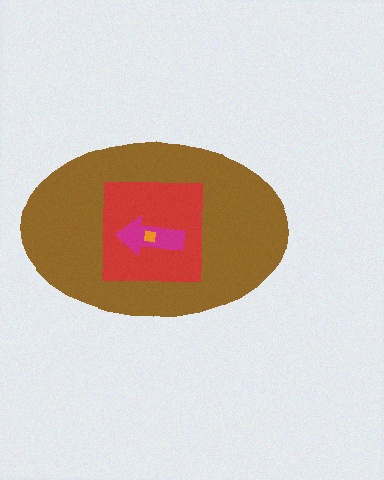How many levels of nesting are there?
4.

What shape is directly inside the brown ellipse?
The red square.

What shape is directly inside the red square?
The magenta arrow.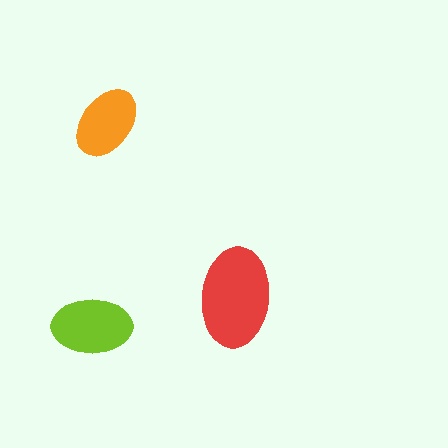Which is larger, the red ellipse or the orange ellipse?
The red one.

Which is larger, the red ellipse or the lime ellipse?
The red one.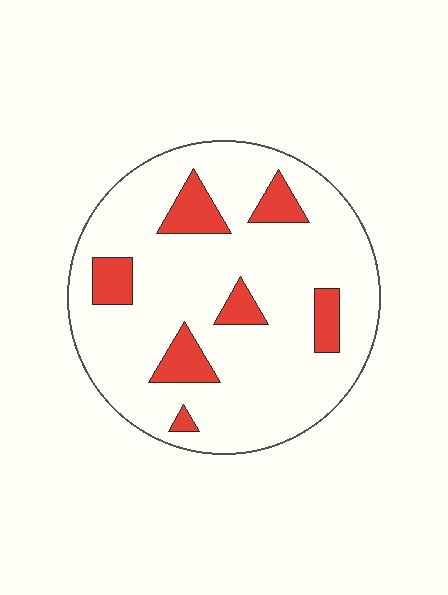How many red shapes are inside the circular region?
7.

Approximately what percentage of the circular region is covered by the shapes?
Approximately 15%.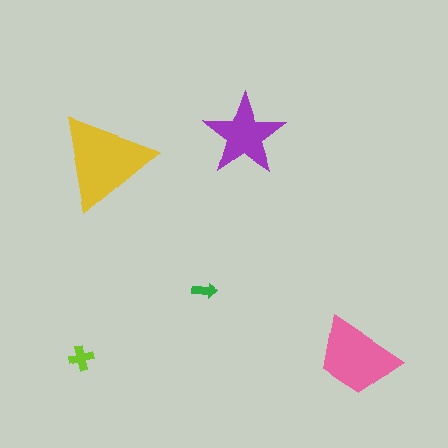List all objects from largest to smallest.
The yellow triangle, the pink trapezoid, the purple star, the lime cross, the green arrow.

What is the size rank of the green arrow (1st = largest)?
5th.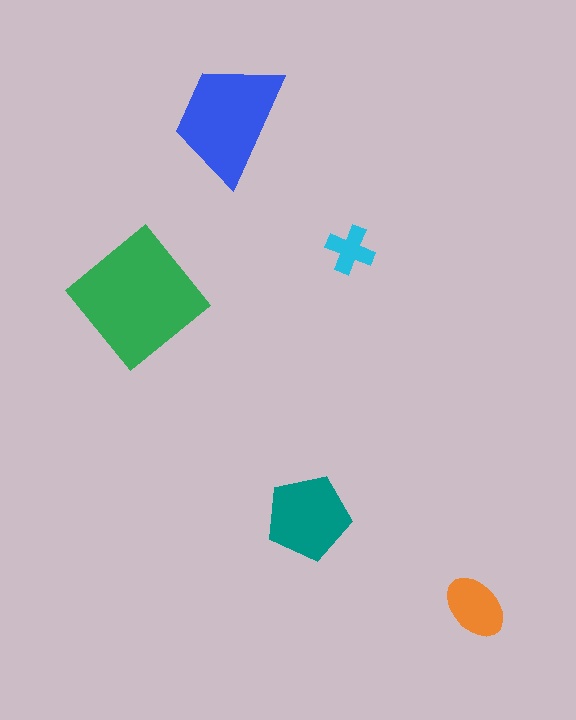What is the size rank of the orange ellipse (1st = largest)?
4th.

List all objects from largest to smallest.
The green diamond, the blue trapezoid, the teal pentagon, the orange ellipse, the cyan cross.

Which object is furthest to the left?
The green diamond is leftmost.